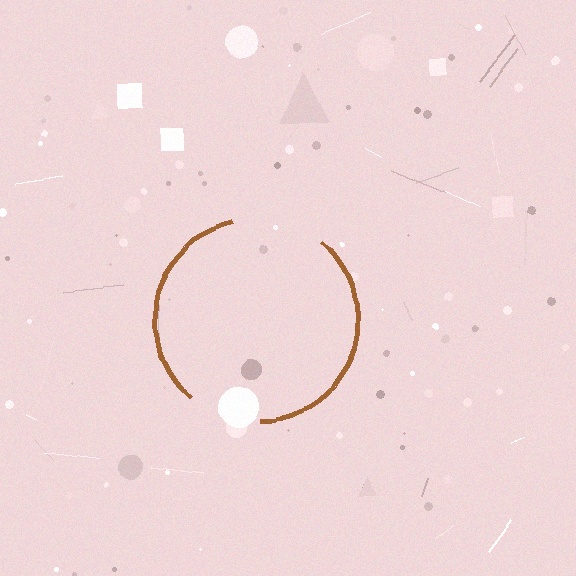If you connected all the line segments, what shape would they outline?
They would outline a circle.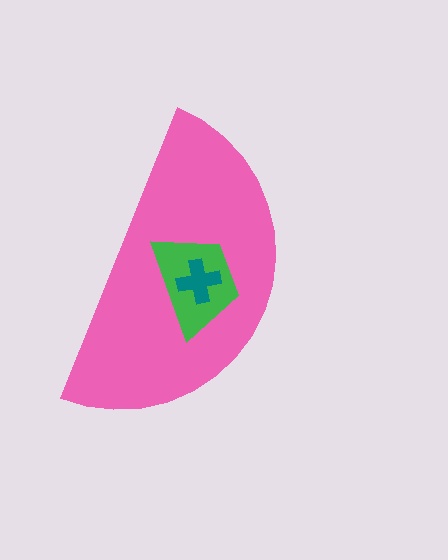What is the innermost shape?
The teal cross.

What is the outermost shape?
The pink semicircle.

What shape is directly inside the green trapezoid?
The teal cross.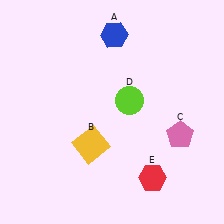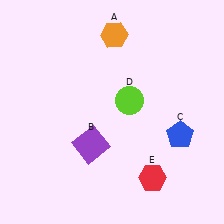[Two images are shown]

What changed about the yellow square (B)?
In Image 1, B is yellow. In Image 2, it changed to purple.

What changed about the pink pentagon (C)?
In Image 1, C is pink. In Image 2, it changed to blue.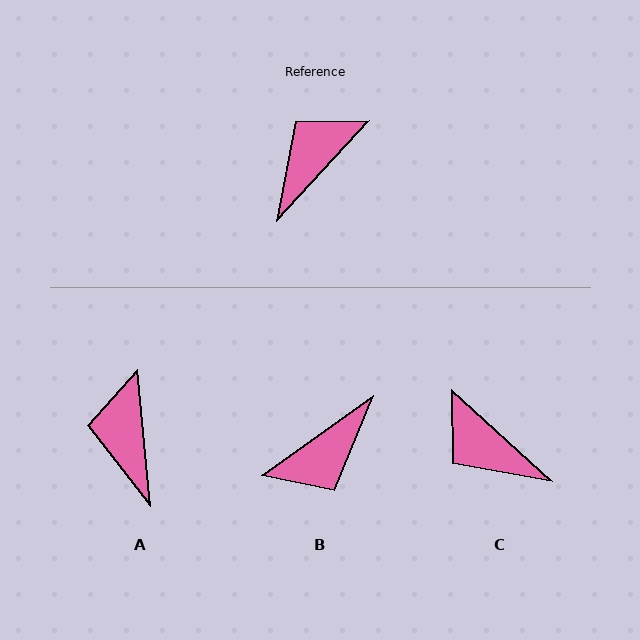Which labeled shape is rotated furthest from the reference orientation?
B, about 168 degrees away.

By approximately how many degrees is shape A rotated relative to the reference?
Approximately 48 degrees counter-clockwise.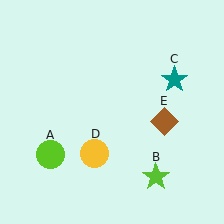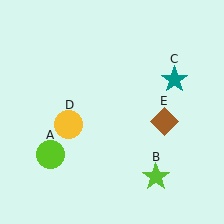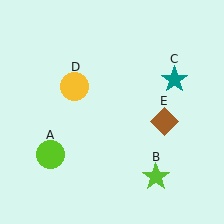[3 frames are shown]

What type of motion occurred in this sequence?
The yellow circle (object D) rotated clockwise around the center of the scene.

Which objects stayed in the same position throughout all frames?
Lime circle (object A) and lime star (object B) and teal star (object C) and brown diamond (object E) remained stationary.